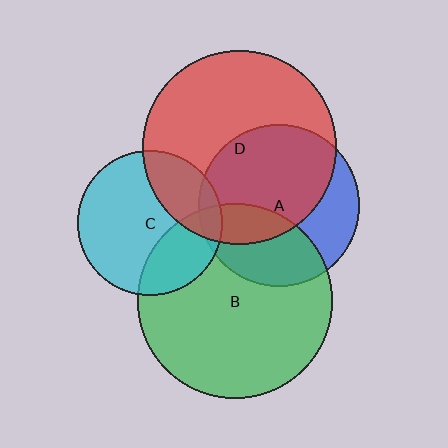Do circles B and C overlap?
Yes.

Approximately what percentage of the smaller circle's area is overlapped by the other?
Approximately 30%.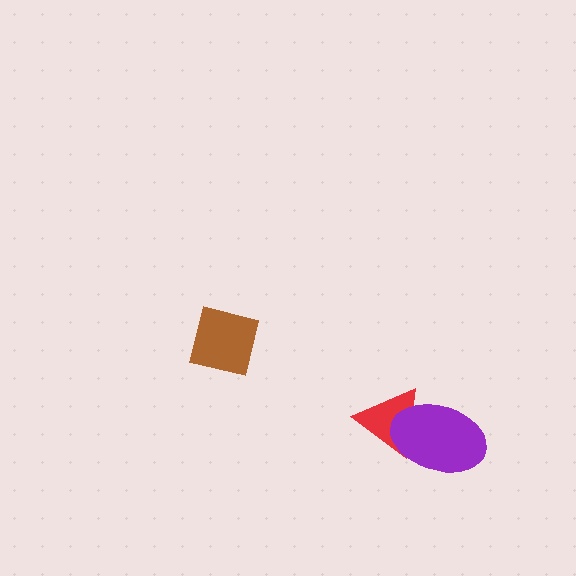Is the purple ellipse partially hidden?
No, no other shape covers it.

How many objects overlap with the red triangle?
1 object overlaps with the red triangle.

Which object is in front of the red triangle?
The purple ellipse is in front of the red triangle.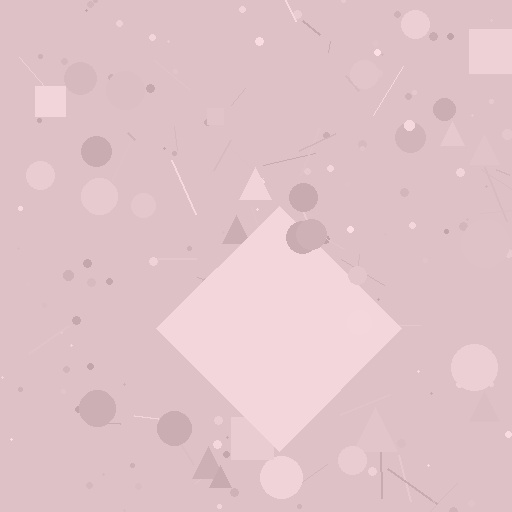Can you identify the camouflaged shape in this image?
The camouflaged shape is a diamond.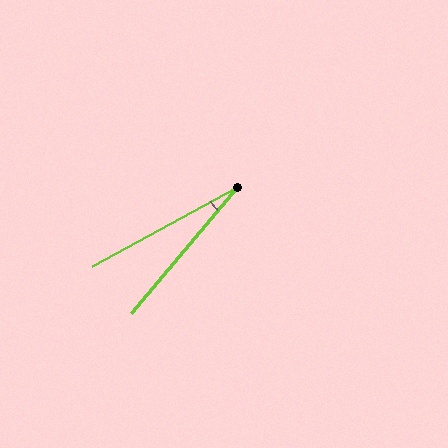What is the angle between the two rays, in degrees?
Approximately 21 degrees.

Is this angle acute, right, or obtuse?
It is acute.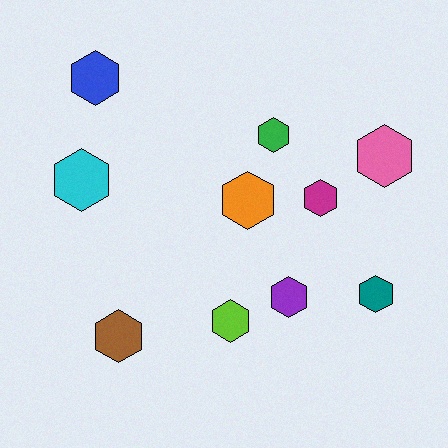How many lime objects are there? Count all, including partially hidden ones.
There is 1 lime object.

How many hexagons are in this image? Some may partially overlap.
There are 10 hexagons.